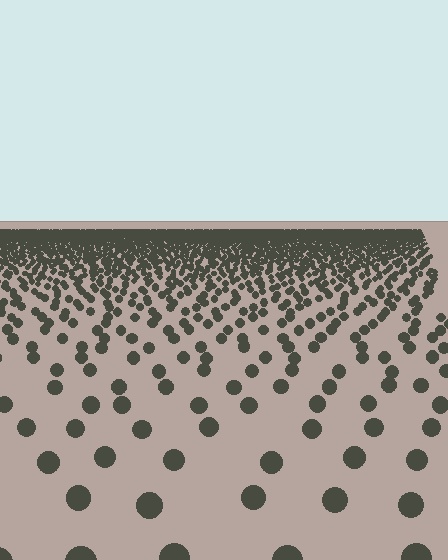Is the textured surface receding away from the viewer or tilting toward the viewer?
The surface is receding away from the viewer. Texture elements get smaller and denser toward the top.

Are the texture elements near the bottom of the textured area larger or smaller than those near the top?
Larger. Near the bottom, elements are closer to the viewer and appear at a bigger on-screen size.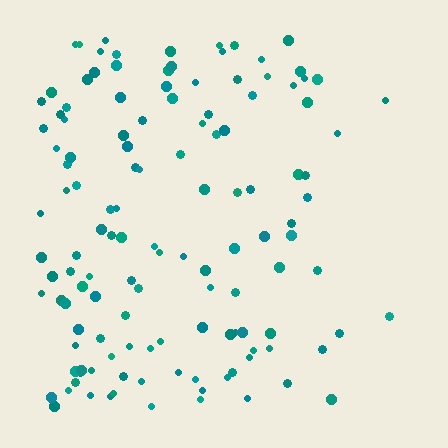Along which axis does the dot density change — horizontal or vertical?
Horizontal.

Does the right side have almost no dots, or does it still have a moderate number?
Still a moderate number, just noticeably fewer than the left.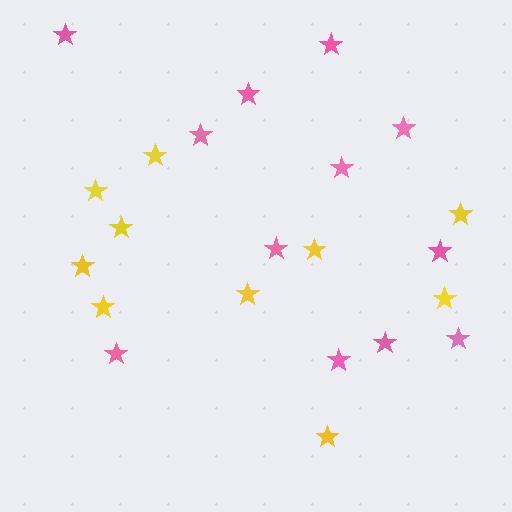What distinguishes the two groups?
There are 2 groups: one group of yellow stars (10) and one group of pink stars (12).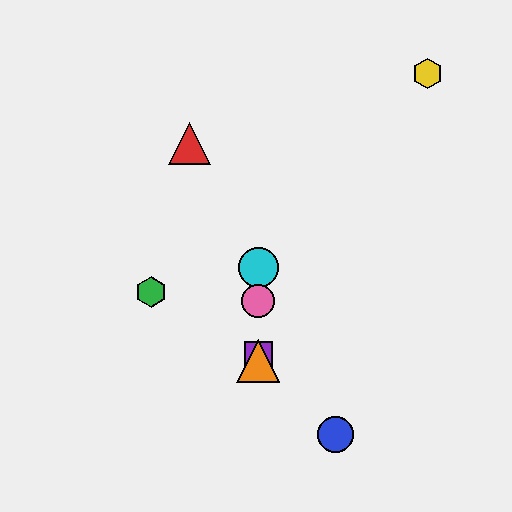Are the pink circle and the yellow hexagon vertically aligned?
No, the pink circle is at x≈258 and the yellow hexagon is at x≈427.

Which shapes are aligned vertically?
The purple square, the orange triangle, the cyan circle, the pink circle are aligned vertically.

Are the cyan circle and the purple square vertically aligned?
Yes, both are at x≈258.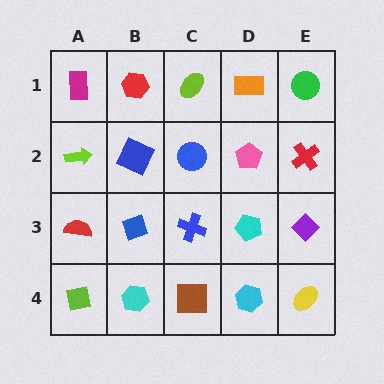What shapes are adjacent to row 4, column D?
A cyan pentagon (row 3, column D), a brown square (row 4, column C), a yellow ellipse (row 4, column E).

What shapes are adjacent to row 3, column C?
A blue circle (row 2, column C), a brown square (row 4, column C), a blue diamond (row 3, column B), a cyan pentagon (row 3, column D).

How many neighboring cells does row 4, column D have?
3.